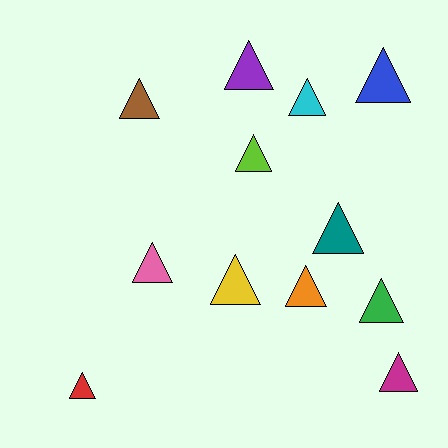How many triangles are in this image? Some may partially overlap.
There are 12 triangles.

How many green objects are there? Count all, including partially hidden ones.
There is 1 green object.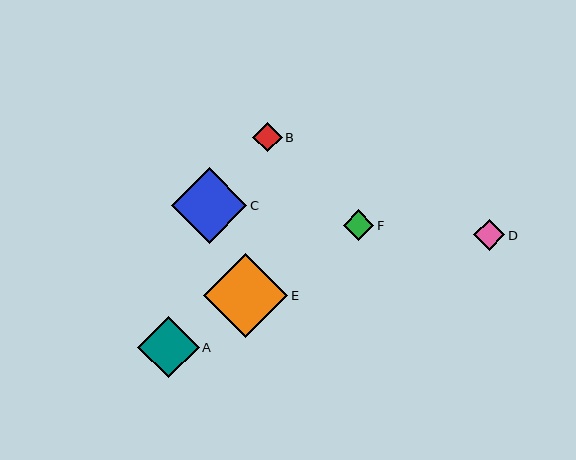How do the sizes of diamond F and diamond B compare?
Diamond F and diamond B are approximately the same size.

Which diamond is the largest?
Diamond E is the largest with a size of approximately 85 pixels.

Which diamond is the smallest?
Diamond B is the smallest with a size of approximately 30 pixels.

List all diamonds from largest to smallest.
From largest to smallest: E, C, A, D, F, B.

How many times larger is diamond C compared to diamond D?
Diamond C is approximately 2.4 times the size of diamond D.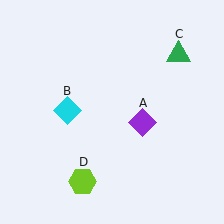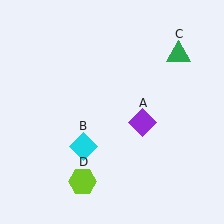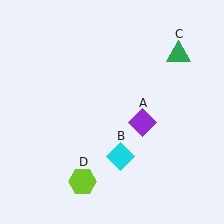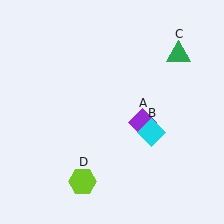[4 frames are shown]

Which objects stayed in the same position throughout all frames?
Purple diamond (object A) and green triangle (object C) and lime hexagon (object D) remained stationary.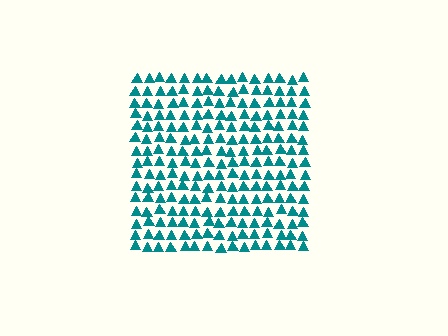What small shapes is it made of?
It is made of small triangles.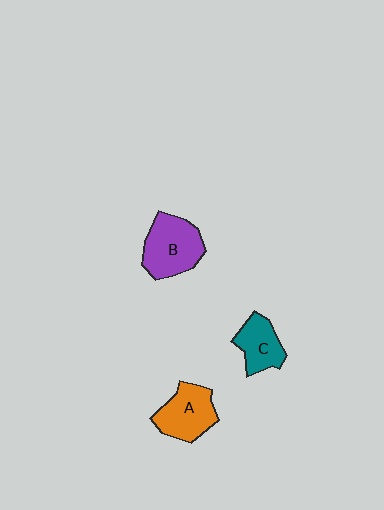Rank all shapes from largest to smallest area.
From largest to smallest: B (purple), A (orange), C (teal).